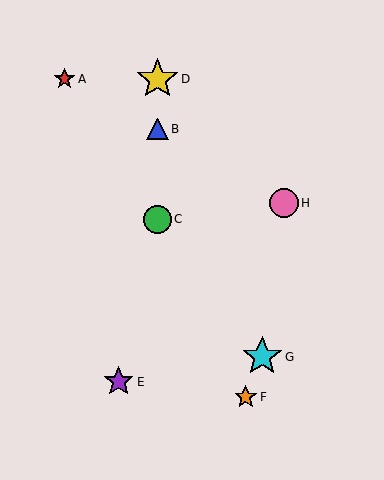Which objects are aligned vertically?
Objects B, C, D are aligned vertically.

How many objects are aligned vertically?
3 objects (B, C, D) are aligned vertically.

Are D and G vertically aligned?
No, D is at x≈158 and G is at x≈262.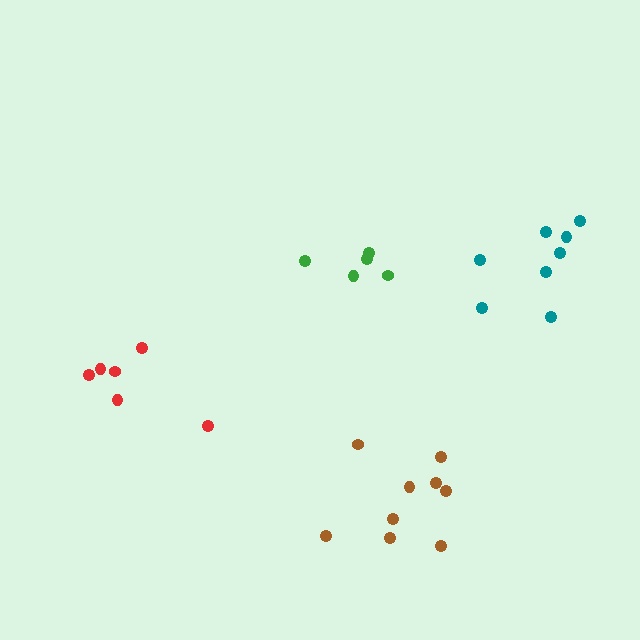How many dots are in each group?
Group 1: 5 dots, Group 2: 8 dots, Group 3: 9 dots, Group 4: 6 dots (28 total).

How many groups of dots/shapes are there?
There are 4 groups.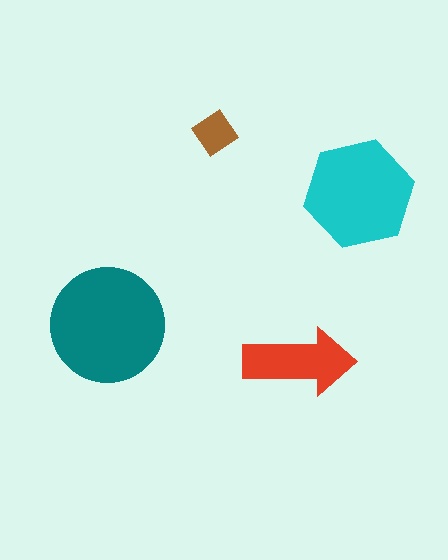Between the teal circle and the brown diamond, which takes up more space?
The teal circle.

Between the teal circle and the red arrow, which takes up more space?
The teal circle.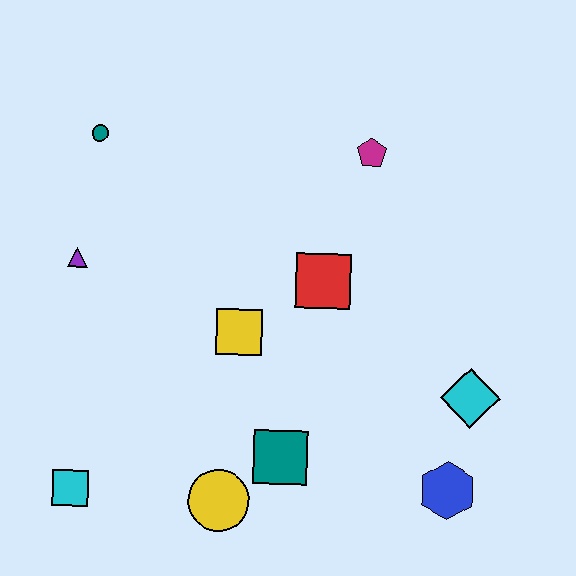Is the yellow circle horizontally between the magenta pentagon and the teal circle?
Yes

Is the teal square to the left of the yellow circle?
No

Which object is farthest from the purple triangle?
The blue hexagon is farthest from the purple triangle.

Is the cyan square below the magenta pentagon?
Yes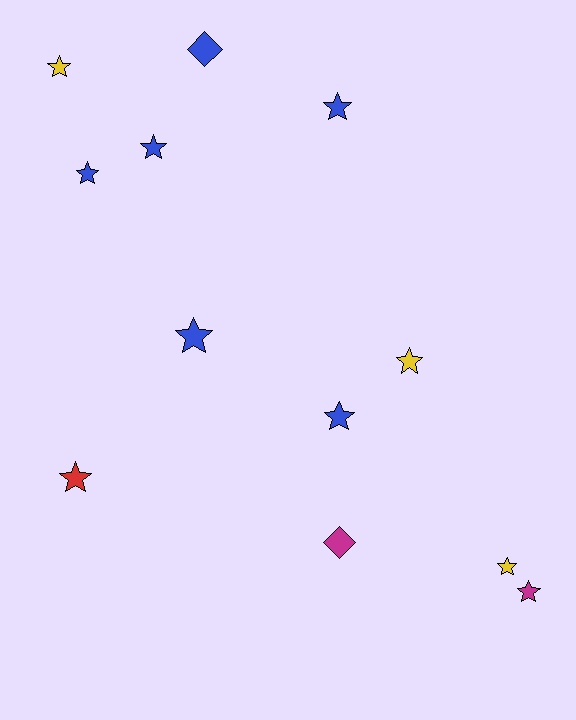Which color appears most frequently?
Blue, with 6 objects.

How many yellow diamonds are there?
There are no yellow diamonds.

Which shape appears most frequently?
Star, with 10 objects.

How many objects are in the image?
There are 12 objects.